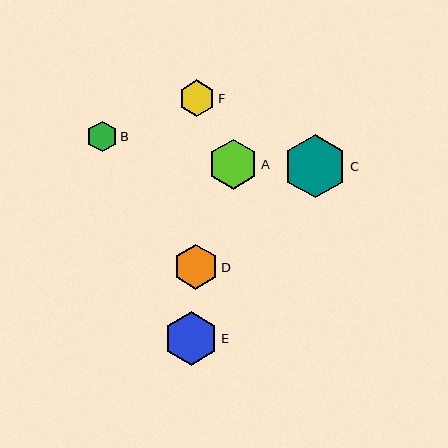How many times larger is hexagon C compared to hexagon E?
Hexagon C is approximately 1.2 times the size of hexagon E.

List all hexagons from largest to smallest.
From largest to smallest: C, E, A, D, F, B.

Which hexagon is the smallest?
Hexagon B is the smallest with a size of approximately 30 pixels.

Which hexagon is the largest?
Hexagon C is the largest with a size of approximately 64 pixels.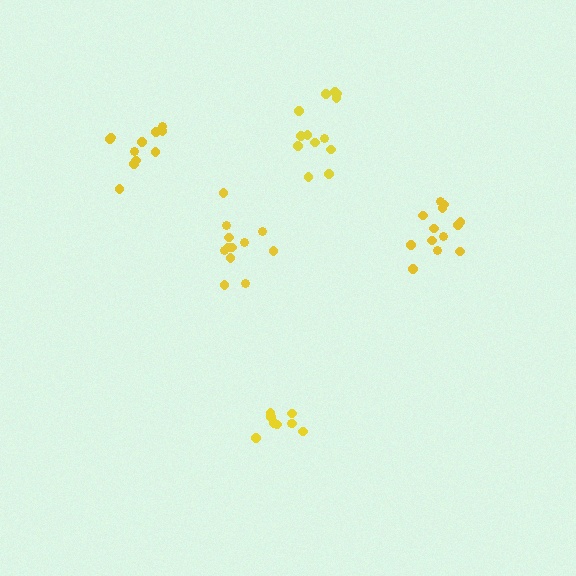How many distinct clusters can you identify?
There are 5 distinct clusters.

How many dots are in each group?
Group 1: 11 dots, Group 2: 13 dots, Group 3: 12 dots, Group 4: 13 dots, Group 5: 9 dots (58 total).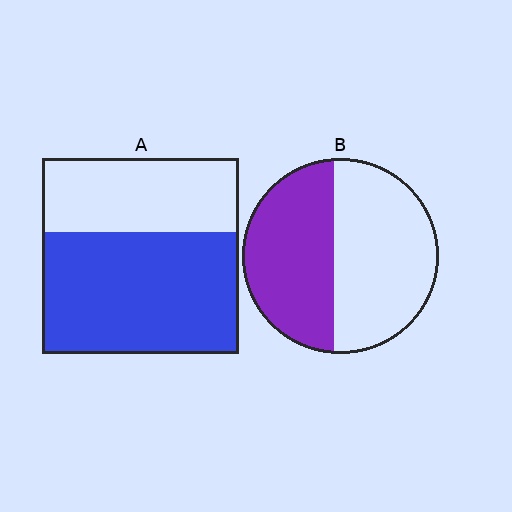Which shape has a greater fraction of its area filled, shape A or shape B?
Shape A.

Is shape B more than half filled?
No.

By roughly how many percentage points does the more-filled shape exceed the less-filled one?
By roughly 15 percentage points (A over B).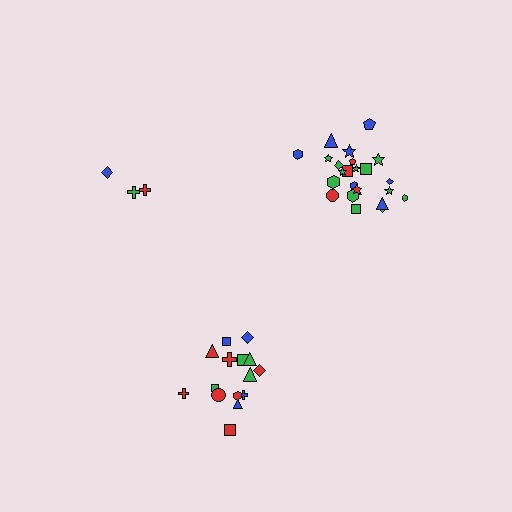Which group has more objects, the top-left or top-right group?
The top-right group.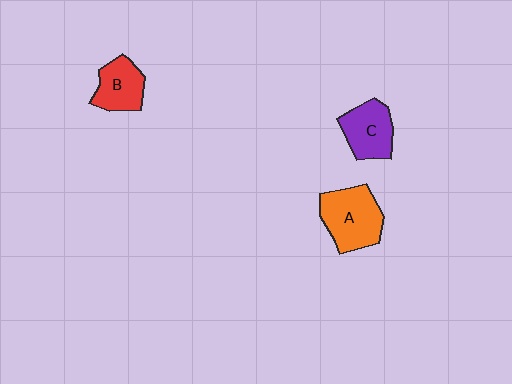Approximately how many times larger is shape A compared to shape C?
Approximately 1.3 times.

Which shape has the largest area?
Shape A (orange).